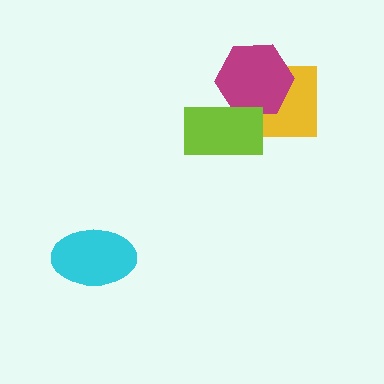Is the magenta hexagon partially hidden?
Yes, it is partially covered by another shape.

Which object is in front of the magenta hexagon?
The lime rectangle is in front of the magenta hexagon.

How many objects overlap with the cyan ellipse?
0 objects overlap with the cyan ellipse.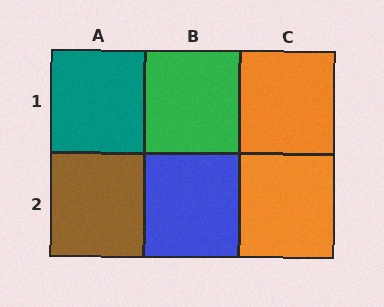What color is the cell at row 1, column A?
Teal.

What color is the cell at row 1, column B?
Green.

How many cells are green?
1 cell is green.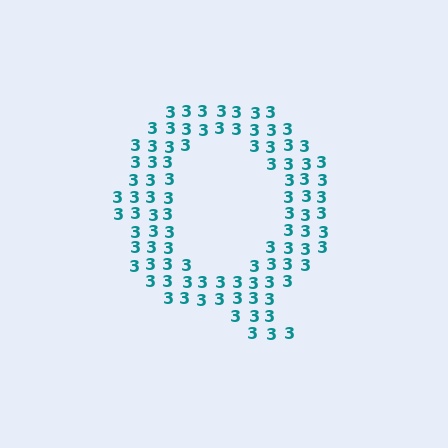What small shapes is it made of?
It is made of small digit 3's.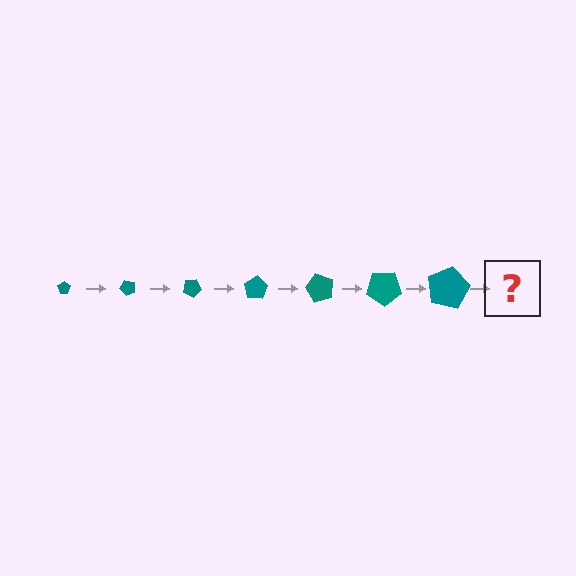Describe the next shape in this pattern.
It should be a pentagon, larger than the previous one and rotated 350 degrees from the start.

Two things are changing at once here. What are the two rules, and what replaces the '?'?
The two rules are that the pentagon grows larger each step and it rotates 50 degrees each step. The '?' should be a pentagon, larger than the previous one and rotated 350 degrees from the start.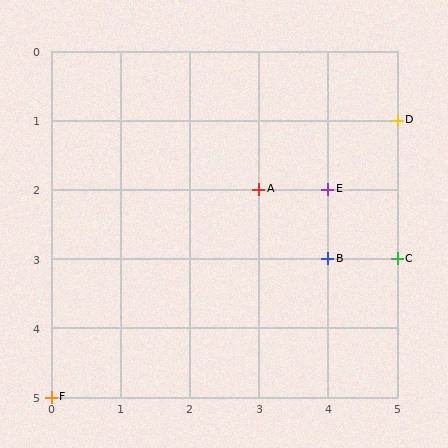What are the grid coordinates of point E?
Point E is at grid coordinates (4, 2).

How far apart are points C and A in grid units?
Points C and A are 2 columns and 1 row apart (about 2.2 grid units diagonally).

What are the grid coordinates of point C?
Point C is at grid coordinates (5, 3).